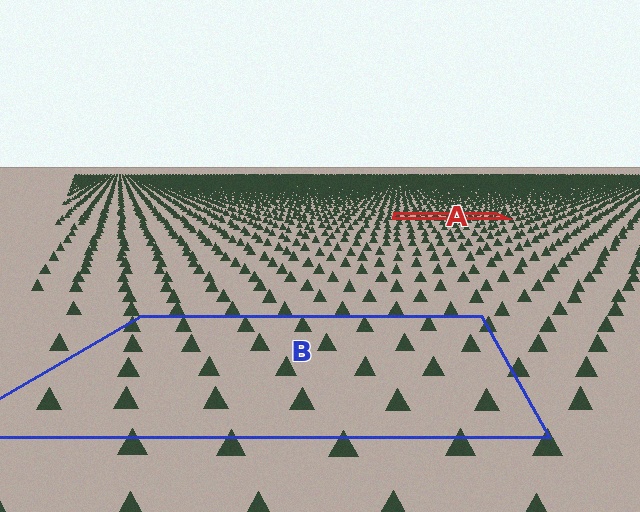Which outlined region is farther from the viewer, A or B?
Region A is farther from the viewer — the texture elements inside it appear smaller and more densely packed.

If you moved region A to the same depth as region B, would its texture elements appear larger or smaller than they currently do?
They would appear larger. At a closer depth, the same texture elements are projected at a bigger on-screen size.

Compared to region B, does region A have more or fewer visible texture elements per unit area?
Region A has more texture elements per unit area — they are packed more densely because it is farther away.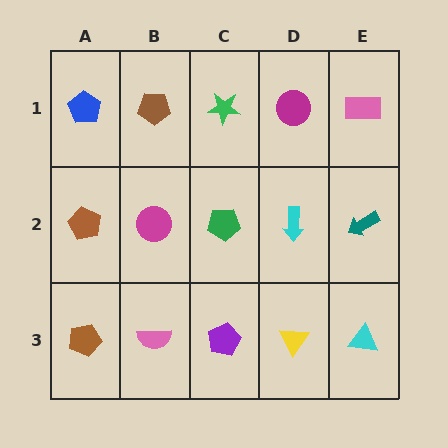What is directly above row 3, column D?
A cyan arrow.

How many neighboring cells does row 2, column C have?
4.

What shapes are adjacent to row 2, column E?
A pink rectangle (row 1, column E), a cyan triangle (row 3, column E), a cyan arrow (row 2, column D).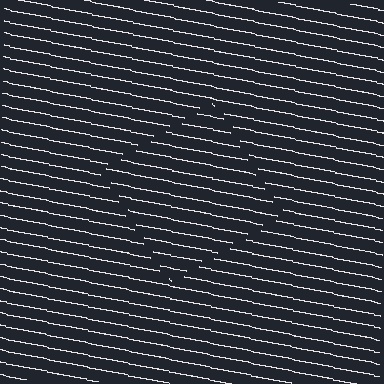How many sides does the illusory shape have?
4 sides — the line-ends trace a square.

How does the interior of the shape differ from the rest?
The interior of the shape contains the same grating, shifted by half a period — the contour is defined by the phase discontinuity where line-ends from the inner and outer gratings abut.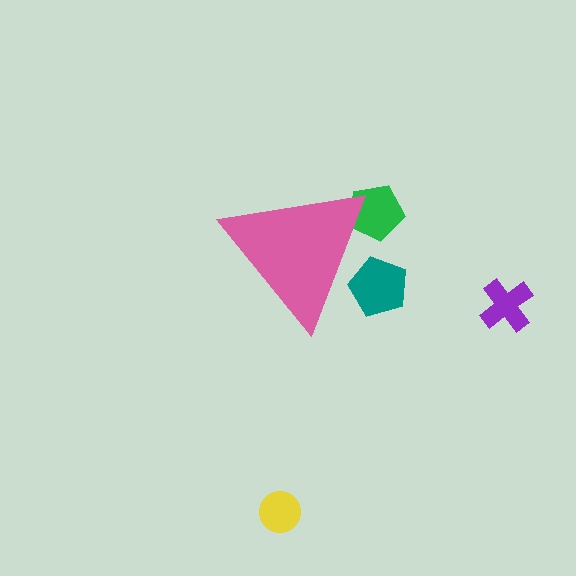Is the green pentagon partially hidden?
Yes, the green pentagon is partially hidden behind the pink triangle.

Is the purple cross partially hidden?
No, the purple cross is fully visible.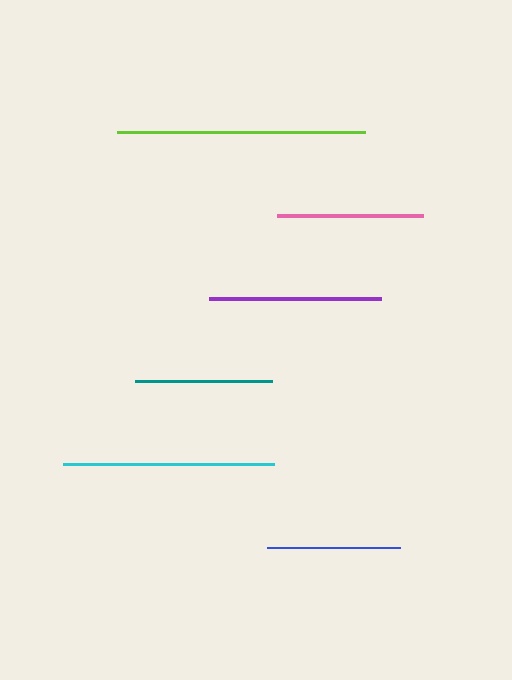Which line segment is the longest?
The lime line is the longest at approximately 248 pixels.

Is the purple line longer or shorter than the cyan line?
The cyan line is longer than the purple line.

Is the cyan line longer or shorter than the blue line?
The cyan line is longer than the blue line.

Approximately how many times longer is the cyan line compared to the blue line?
The cyan line is approximately 1.6 times the length of the blue line.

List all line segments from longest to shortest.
From longest to shortest: lime, cyan, purple, pink, teal, blue.